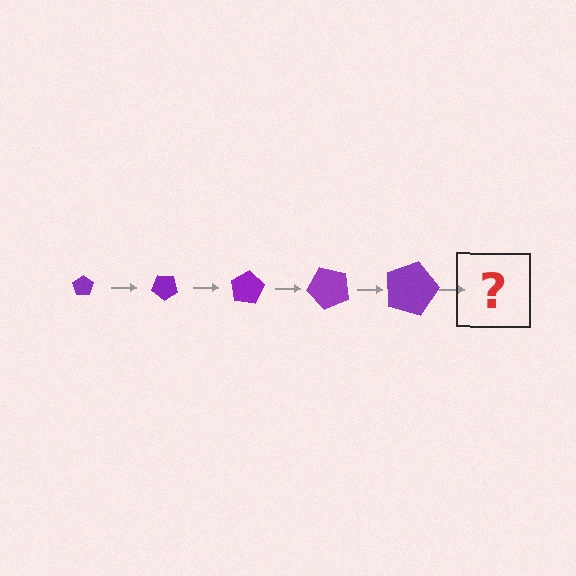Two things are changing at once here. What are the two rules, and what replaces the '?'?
The two rules are that the pentagon grows larger each step and it rotates 40 degrees each step. The '?' should be a pentagon, larger than the previous one and rotated 200 degrees from the start.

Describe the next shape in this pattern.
It should be a pentagon, larger than the previous one and rotated 200 degrees from the start.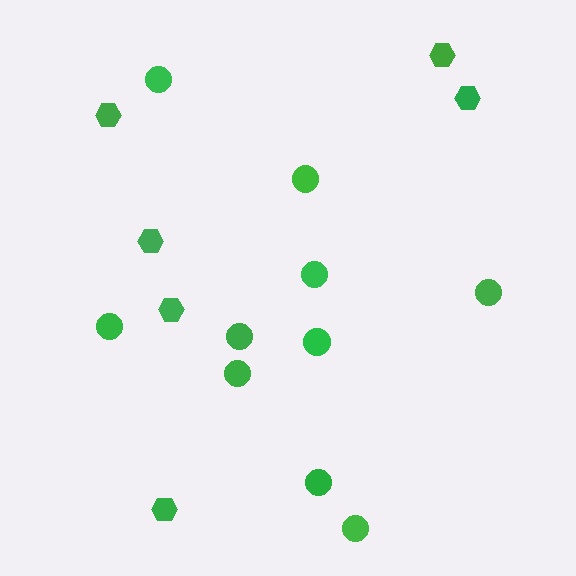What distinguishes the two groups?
There are 2 groups: one group of hexagons (6) and one group of circles (10).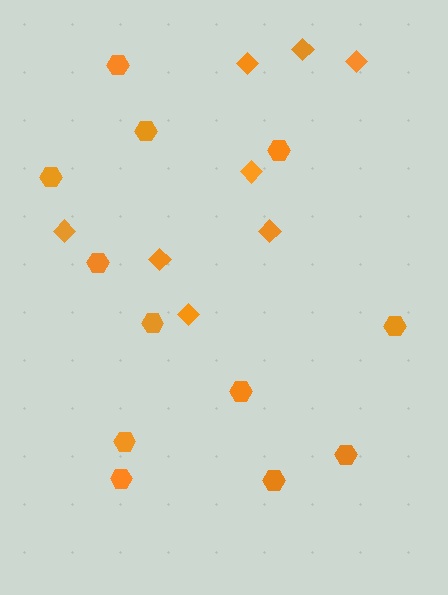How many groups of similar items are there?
There are 2 groups: one group of hexagons (12) and one group of diamonds (8).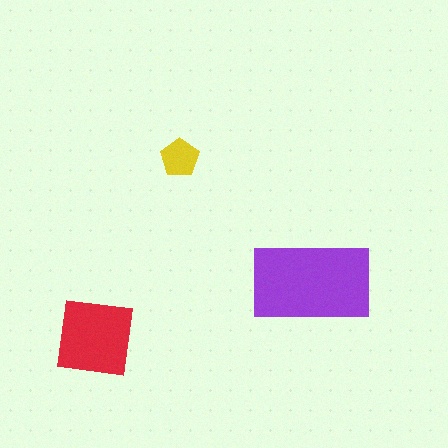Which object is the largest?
The purple rectangle.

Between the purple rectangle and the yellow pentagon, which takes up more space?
The purple rectangle.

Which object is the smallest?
The yellow pentagon.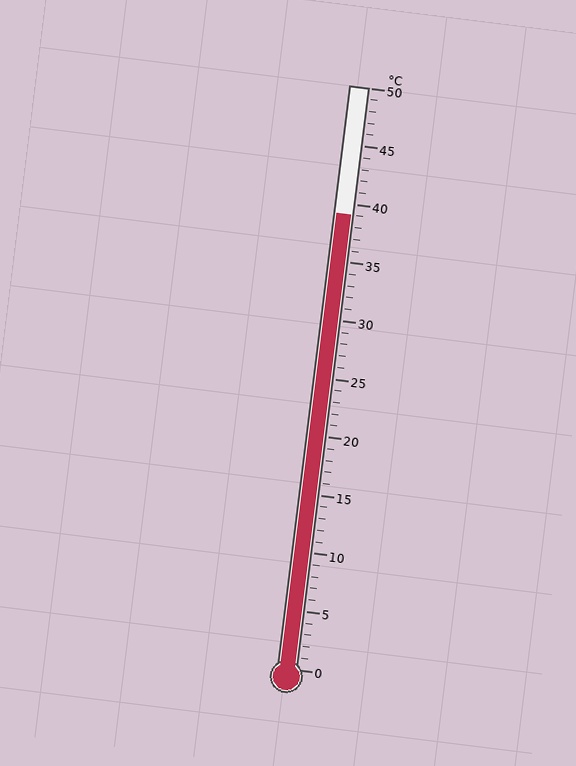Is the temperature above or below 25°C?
The temperature is above 25°C.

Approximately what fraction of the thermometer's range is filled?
The thermometer is filled to approximately 80% of its range.